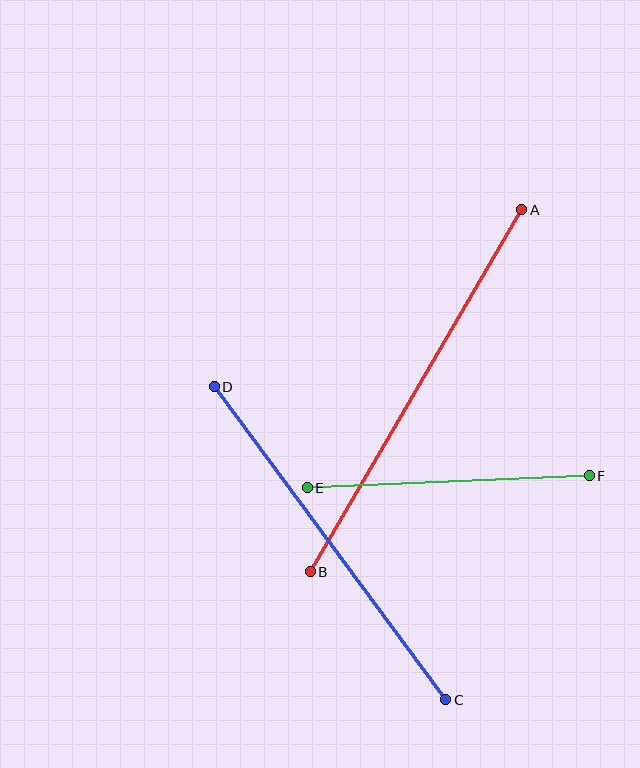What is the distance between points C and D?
The distance is approximately 389 pixels.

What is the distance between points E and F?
The distance is approximately 282 pixels.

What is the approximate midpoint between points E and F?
The midpoint is at approximately (448, 482) pixels.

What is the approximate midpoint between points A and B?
The midpoint is at approximately (416, 391) pixels.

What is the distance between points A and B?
The distance is approximately 419 pixels.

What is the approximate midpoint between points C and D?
The midpoint is at approximately (330, 543) pixels.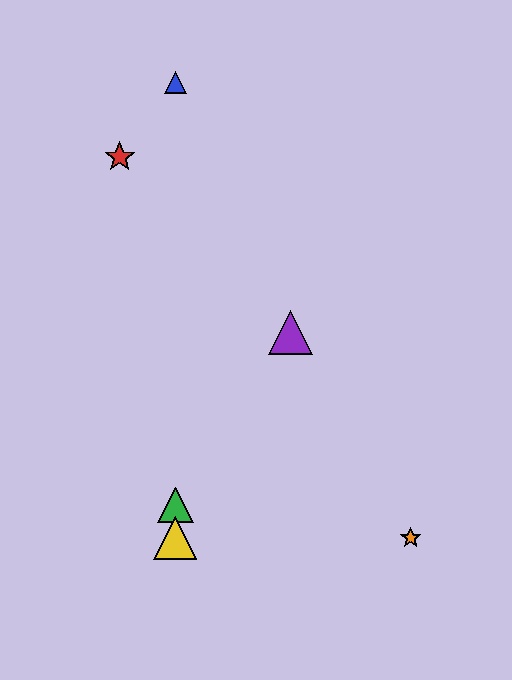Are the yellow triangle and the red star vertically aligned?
No, the yellow triangle is at x≈175 and the red star is at x≈120.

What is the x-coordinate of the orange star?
The orange star is at x≈411.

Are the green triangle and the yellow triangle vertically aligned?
Yes, both are at x≈175.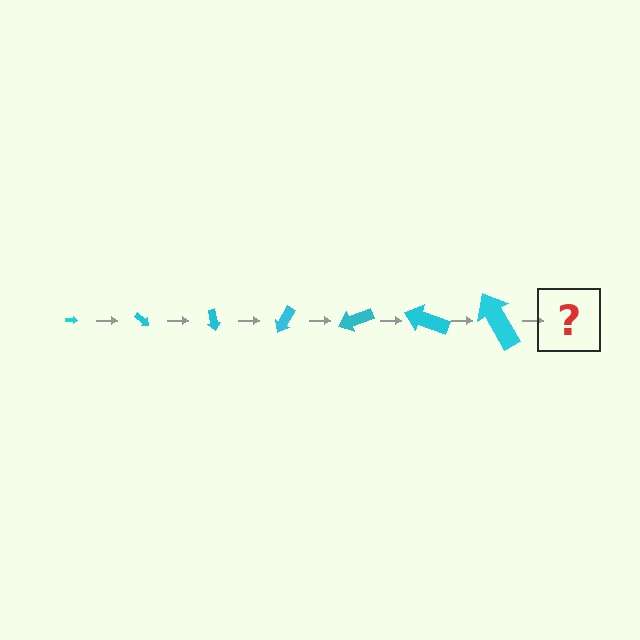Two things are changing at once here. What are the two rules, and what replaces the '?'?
The two rules are that the arrow grows larger each step and it rotates 40 degrees each step. The '?' should be an arrow, larger than the previous one and rotated 280 degrees from the start.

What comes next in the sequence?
The next element should be an arrow, larger than the previous one and rotated 280 degrees from the start.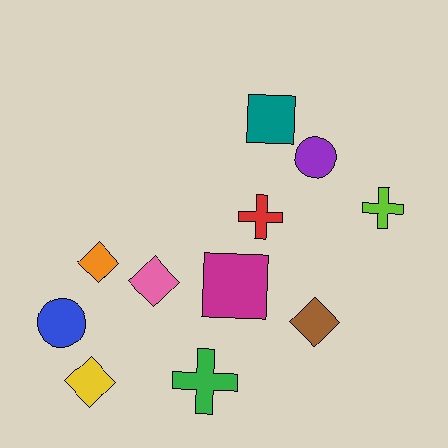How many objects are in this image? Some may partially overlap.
There are 11 objects.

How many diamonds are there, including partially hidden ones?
There are 4 diamonds.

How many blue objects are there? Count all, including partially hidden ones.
There is 1 blue object.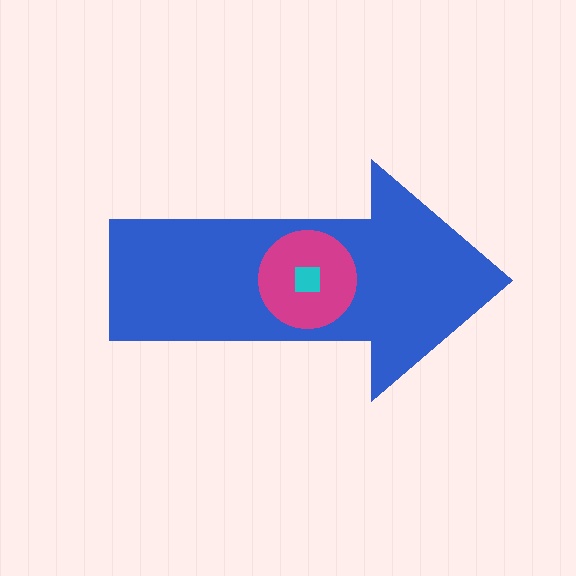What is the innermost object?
The cyan square.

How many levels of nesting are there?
3.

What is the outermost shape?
The blue arrow.